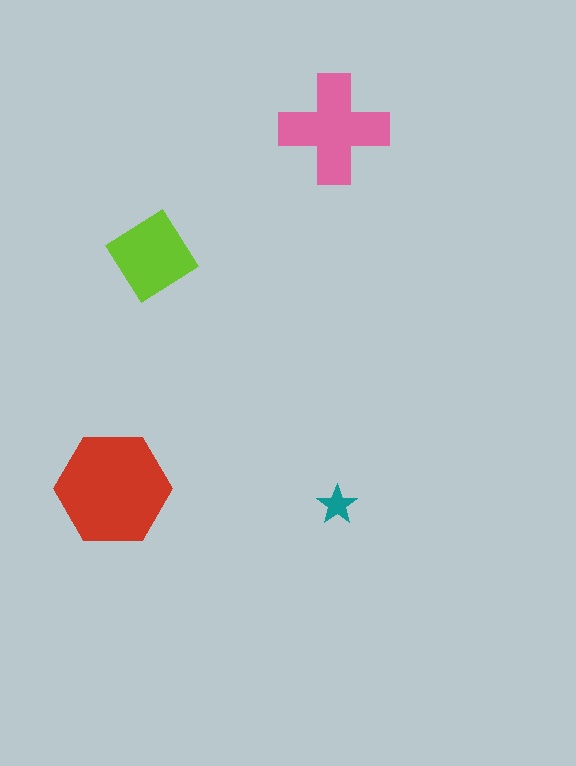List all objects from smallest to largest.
The teal star, the lime diamond, the pink cross, the red hexagon.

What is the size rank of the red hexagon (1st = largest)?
1st.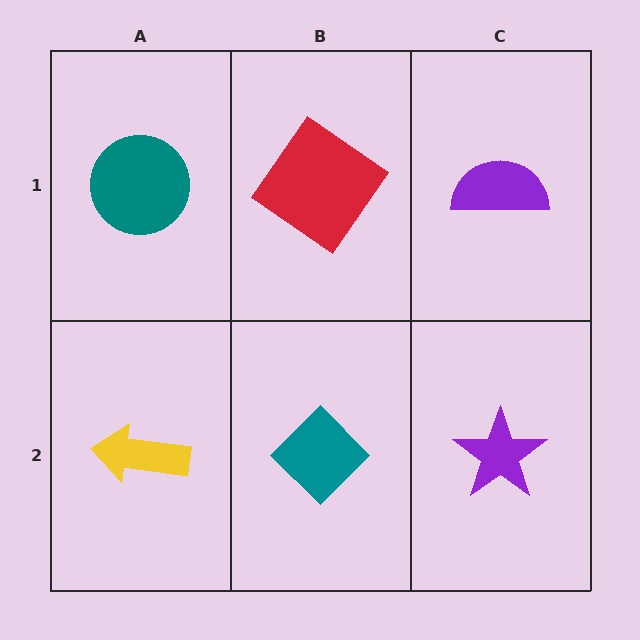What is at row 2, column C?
A purple star.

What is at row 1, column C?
A purple semicircle.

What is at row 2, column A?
A yellow arrow.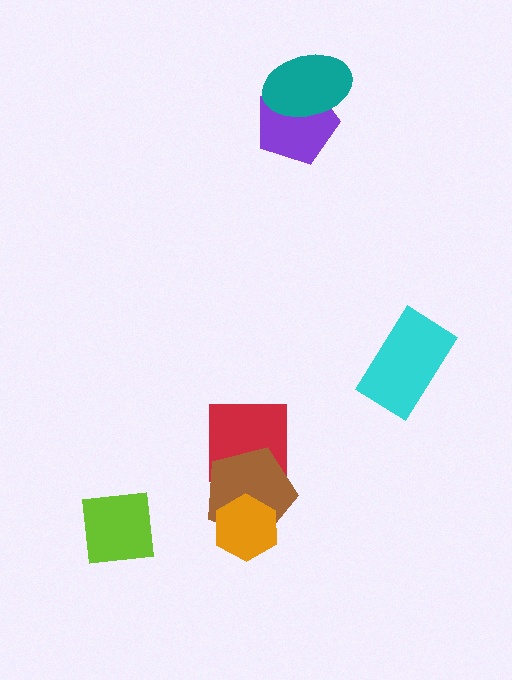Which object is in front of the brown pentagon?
The orange hexagon is in front of the brown pentagon.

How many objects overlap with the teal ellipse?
1 object overlaps with the teal ellipse.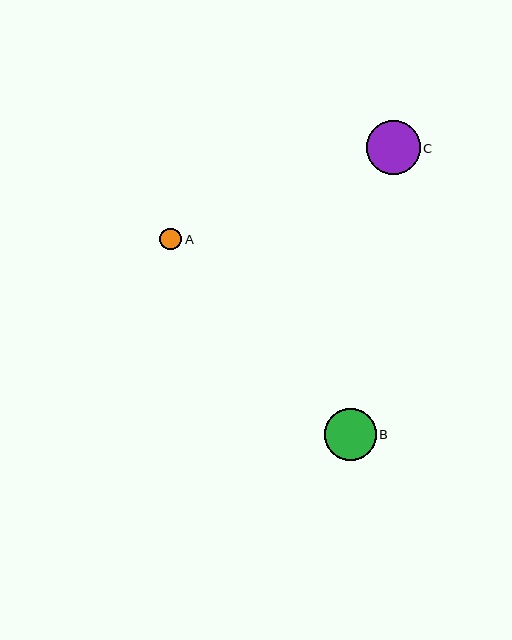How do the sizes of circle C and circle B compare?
Circle C and circle B are approximately the same size.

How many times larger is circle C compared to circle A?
Circle C is approximately 2.5 times the size of circle A.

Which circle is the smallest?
Circle A is the smallest with a size of approximately 22 pixels.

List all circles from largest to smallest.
From largest to smallest: C, B, A.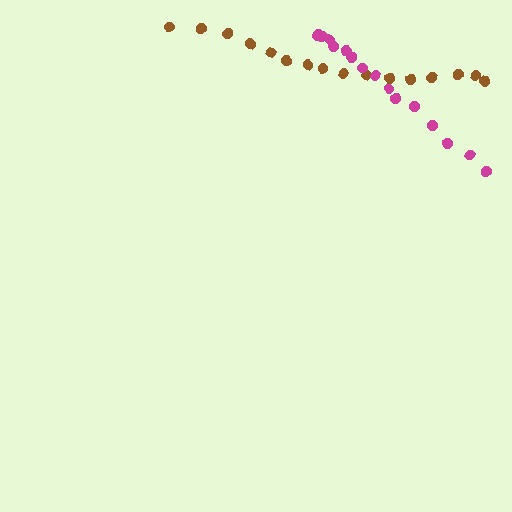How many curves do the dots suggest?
There are 2 distinct paths.